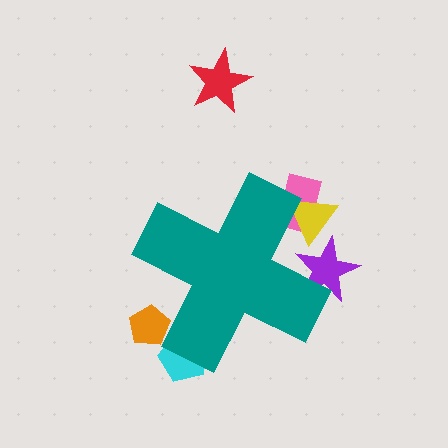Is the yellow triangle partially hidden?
Yes, the yellow triangle is partially hidden behind the teal cross.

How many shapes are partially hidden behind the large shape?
5 shapes are partially hidden.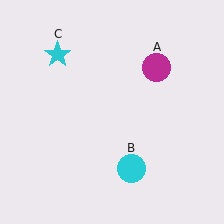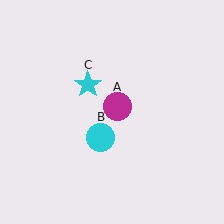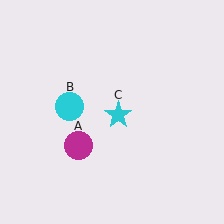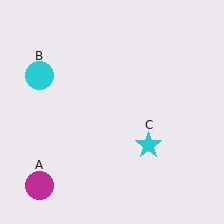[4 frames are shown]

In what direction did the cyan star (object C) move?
The cyan star (object C) moved down and to the right.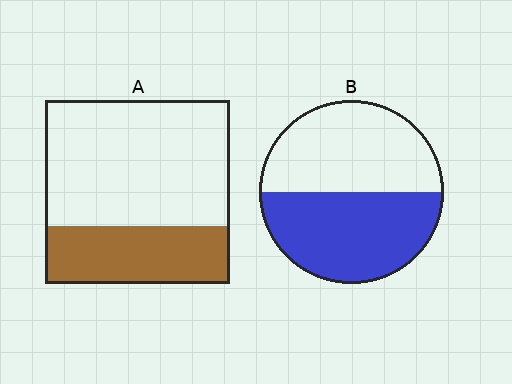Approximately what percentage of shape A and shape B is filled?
A is approximately 30% and B is approximately 50%.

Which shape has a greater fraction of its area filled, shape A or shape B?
Shape B.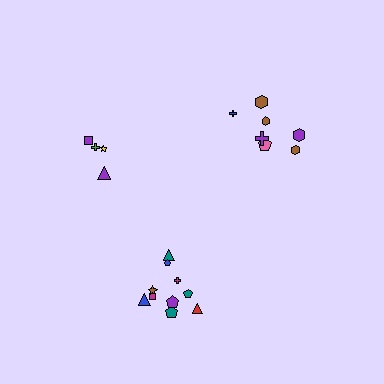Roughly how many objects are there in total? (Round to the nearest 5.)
Roughly 20 objects in total.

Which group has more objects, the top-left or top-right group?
The top-right group.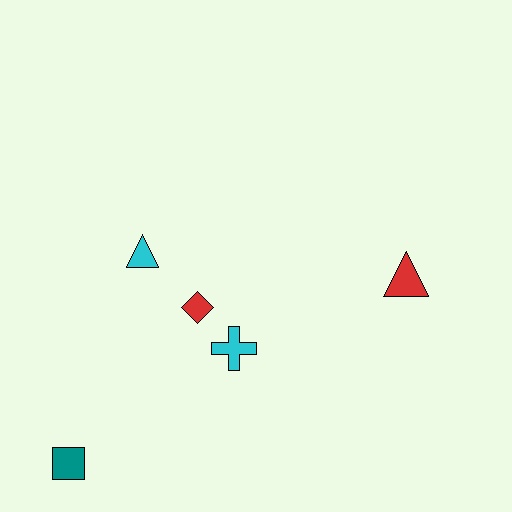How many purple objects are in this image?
There are no purple objects.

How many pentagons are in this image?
There are no pentagons.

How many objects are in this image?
There are 5 objects.